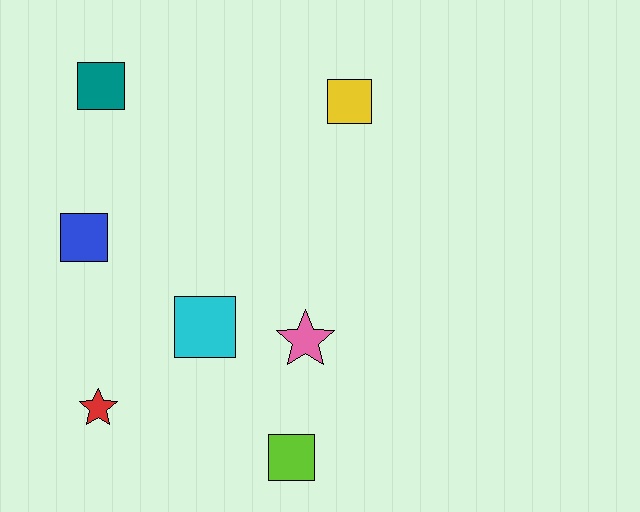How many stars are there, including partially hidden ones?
There are 2 stars.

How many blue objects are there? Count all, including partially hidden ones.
There is 1 blue object.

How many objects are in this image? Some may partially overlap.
There are 7 objects.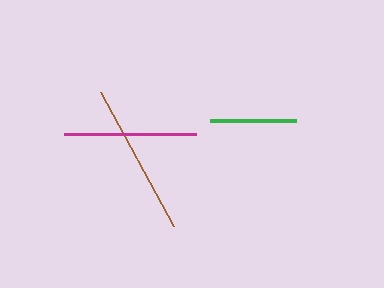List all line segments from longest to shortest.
From longest to shortest: brown, magenta, green.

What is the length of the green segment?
The green segment is approximately 86 pixels long.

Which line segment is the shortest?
The green line is the shortest at approximately 86 pixels.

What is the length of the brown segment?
The brown segment is approximately 153 pixels long.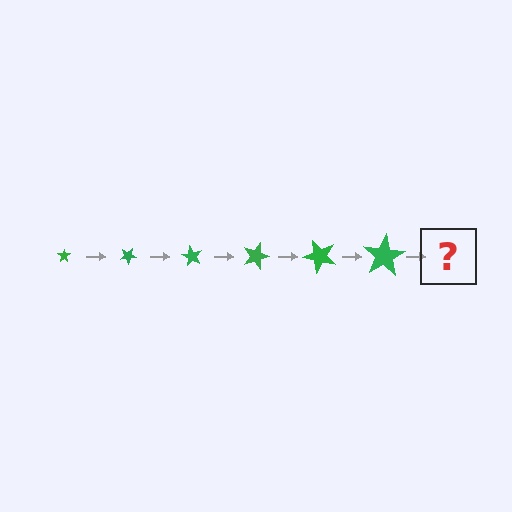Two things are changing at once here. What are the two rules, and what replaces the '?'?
The two rules are that the star grows larger each step and it rotates 30 degrees each step. The '?' should be a star, larger than the previous one and rotated 180 degrees from the start.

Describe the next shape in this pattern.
It should be a star, larger than the previous one and rotated 180 degrees from the start.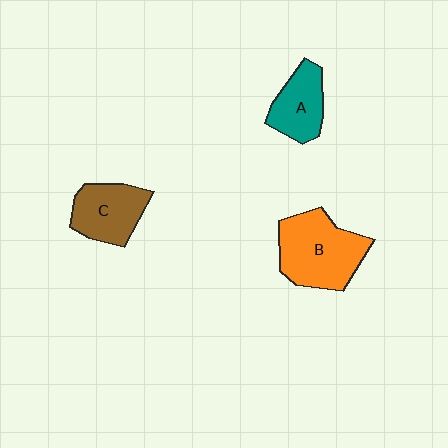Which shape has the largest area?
Shape B (orange).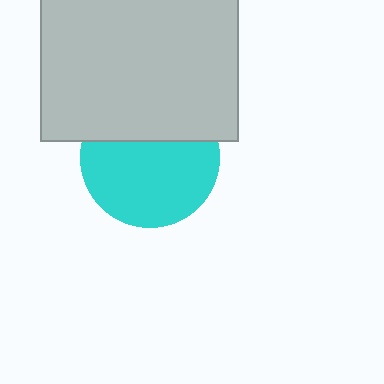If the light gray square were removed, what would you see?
You would see the complete cyan circle.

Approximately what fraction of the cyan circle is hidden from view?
Roughly 36% of the cyan circle is hidden behind the light gray square.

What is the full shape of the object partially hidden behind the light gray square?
The partially hidden object is a cyan circle.